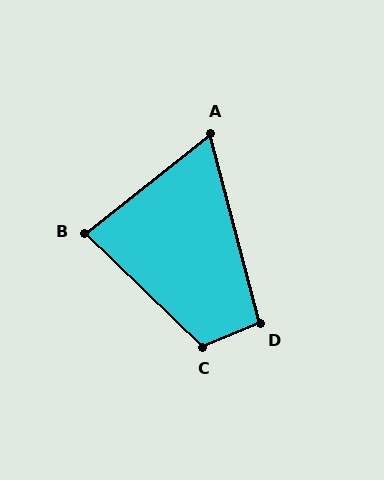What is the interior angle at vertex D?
Approximately 98 degrees (obtuse).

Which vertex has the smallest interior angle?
A, at approximately 66 degrees.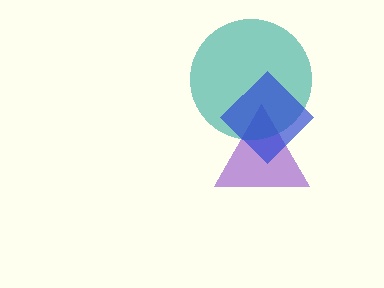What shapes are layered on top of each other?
The layered shapes are: a purple triangle, a teal circle, a blue diamond.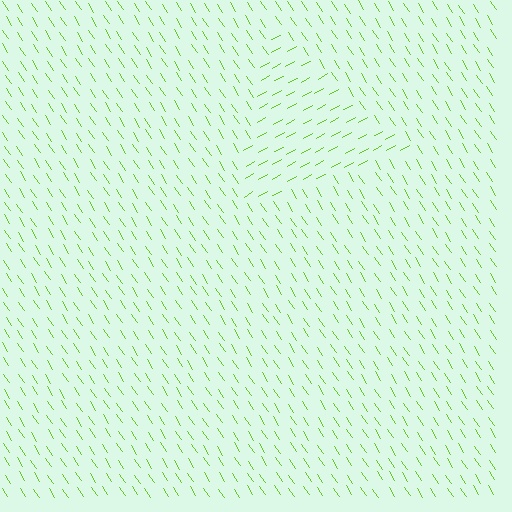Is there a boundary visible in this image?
Yes, there is a texture boundary formed by a change in line orientation.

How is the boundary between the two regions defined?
The boundary is defined purely by a change in line orientation (approximately 86 degrees difference). All lines are the same color and thickness.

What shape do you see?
I see a triangle.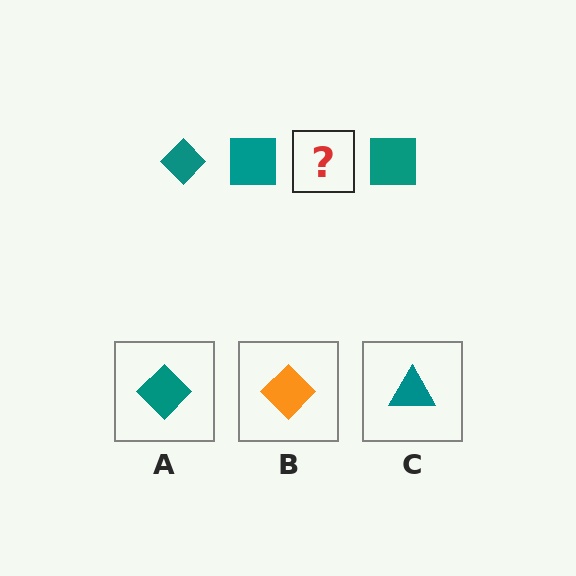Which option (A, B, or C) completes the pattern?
A.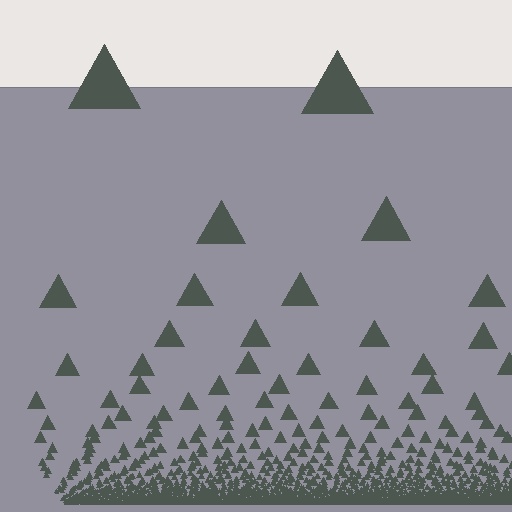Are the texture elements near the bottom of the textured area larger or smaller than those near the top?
Smaller. The gradient is inverted — elements near the bottom are smaller and denser.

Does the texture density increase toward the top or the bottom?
Density increases toward the bottom.